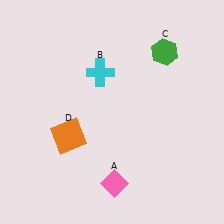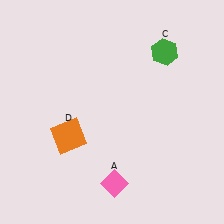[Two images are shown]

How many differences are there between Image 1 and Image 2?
There is 1 difference between the two images.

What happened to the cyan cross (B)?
The cyan cross (B) was removed in Image 2. It was in the top-left area of Image 1.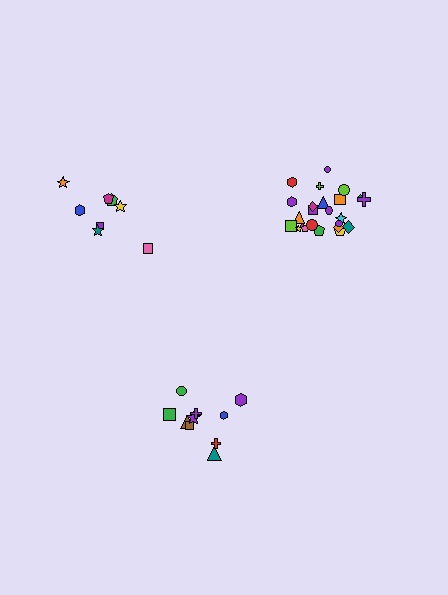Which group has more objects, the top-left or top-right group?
The top-right group.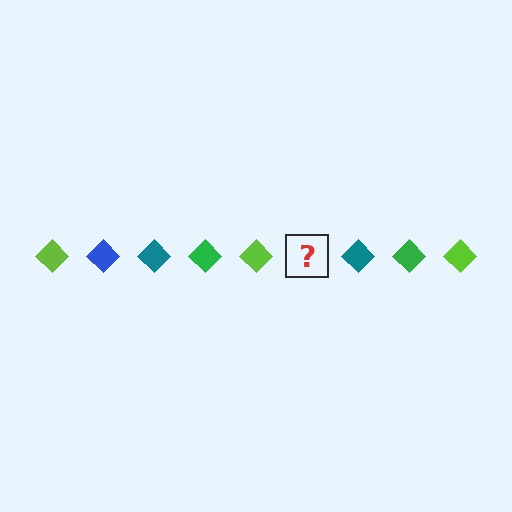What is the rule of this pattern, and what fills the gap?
The rule is that the pattern cycles through lime, blue, teal, green diamonds. The gap should be filled with a blue diamond.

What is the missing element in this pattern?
The missing element is a blue diamond.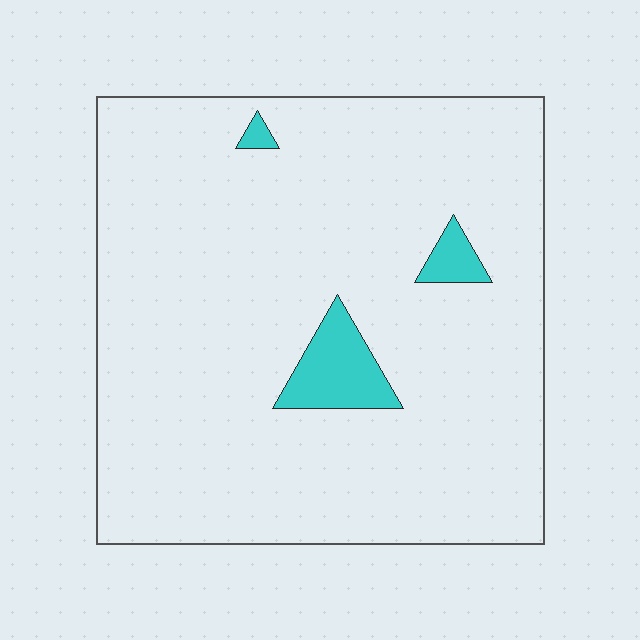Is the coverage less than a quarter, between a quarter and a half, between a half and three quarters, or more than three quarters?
Less than a quarter.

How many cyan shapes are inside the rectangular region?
3.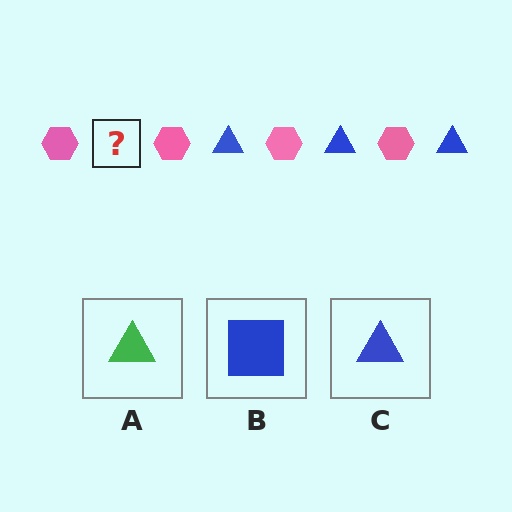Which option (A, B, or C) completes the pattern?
C.